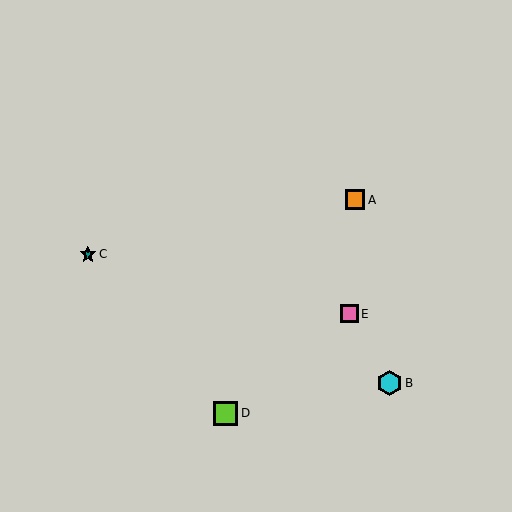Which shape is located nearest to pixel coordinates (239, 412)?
The lime square (labeled D) at (226, 413) is nearest to that location.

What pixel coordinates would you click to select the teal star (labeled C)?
Click at (88, 254) to select the teal star C.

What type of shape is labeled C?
Shape C is a teal star.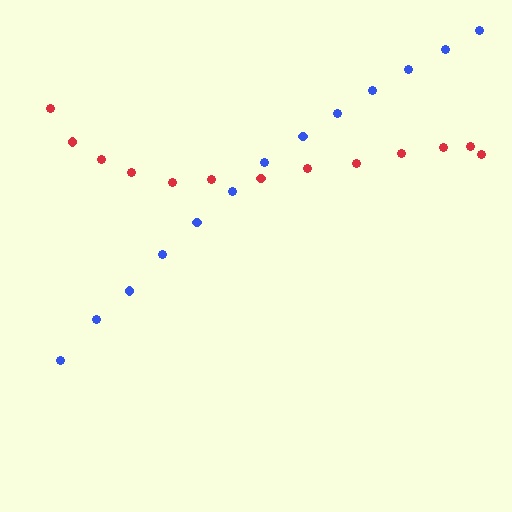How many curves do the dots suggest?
There are 2 distinct paths.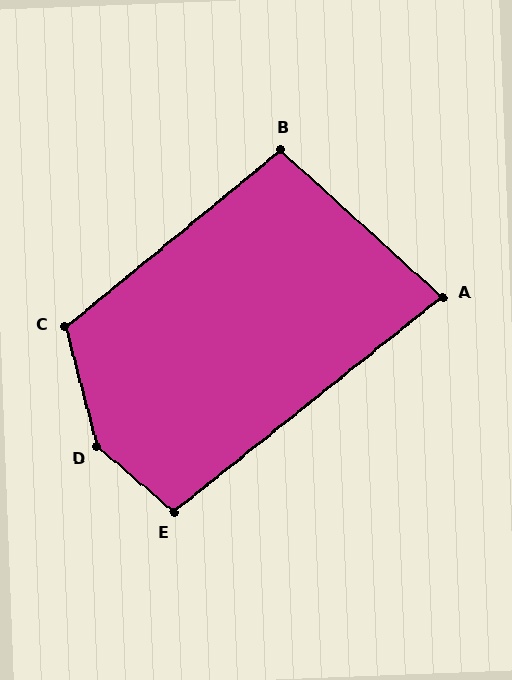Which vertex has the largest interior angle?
D, at approximately 146 degrees.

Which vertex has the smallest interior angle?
A, at approximately 81 degrees.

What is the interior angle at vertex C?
Approximately 115 degrees (obtuse).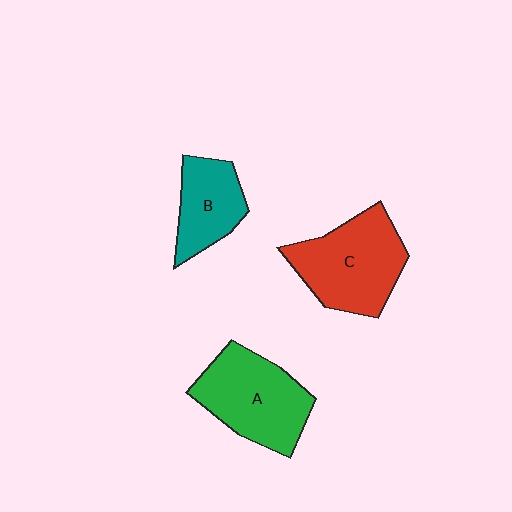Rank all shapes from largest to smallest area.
From largest to smallest: C (red), A (green), B (teal).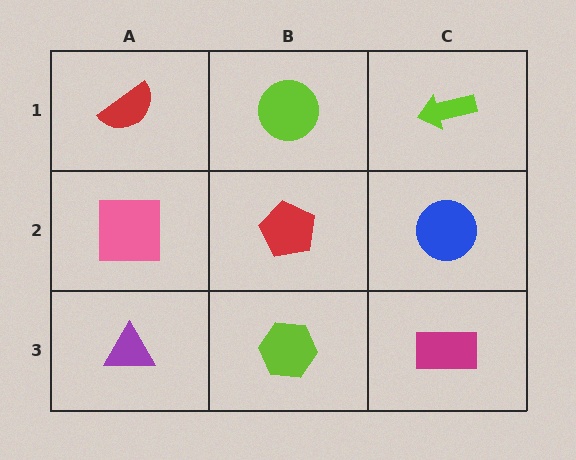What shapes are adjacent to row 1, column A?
A pink square (row 2, column A), a lime circle (row 1, column B).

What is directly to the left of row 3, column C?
A lime hexagon.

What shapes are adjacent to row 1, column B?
A red pentagon (row 2, column B), a red semicircle (row 1, column A), a lime arrow (row 1, column C).